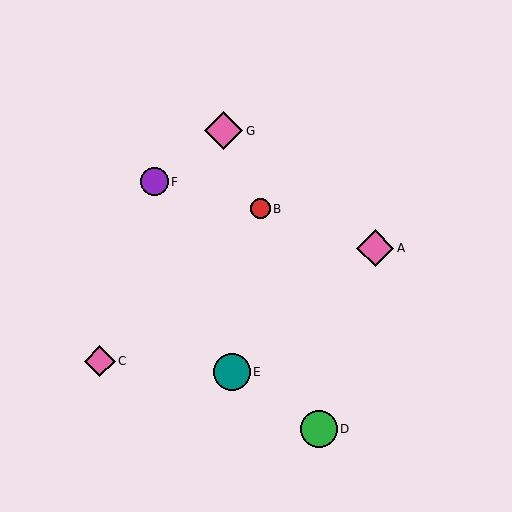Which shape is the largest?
The pink diamond (labeled G) is the largest.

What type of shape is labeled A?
Shape A is a pink diamond.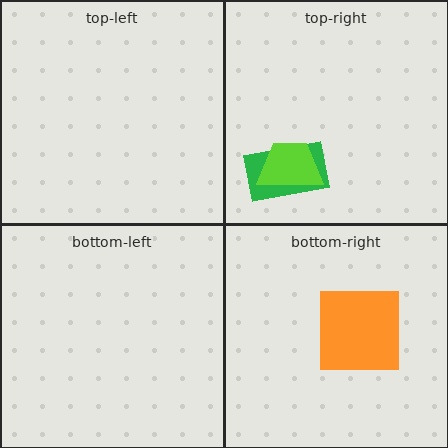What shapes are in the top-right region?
The green rectangle, the lime trapezoid.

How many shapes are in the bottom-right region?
1.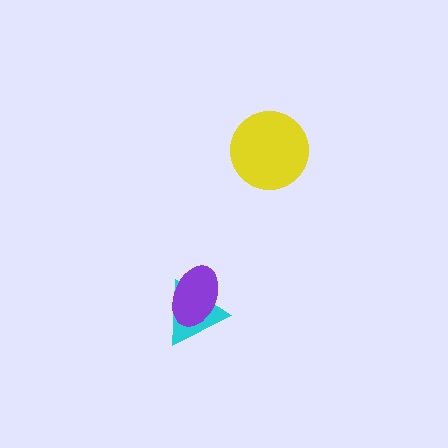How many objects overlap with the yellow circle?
0 objects overlap with the yellow circle.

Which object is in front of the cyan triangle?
The purple ellipse is in front of the cyan triangle.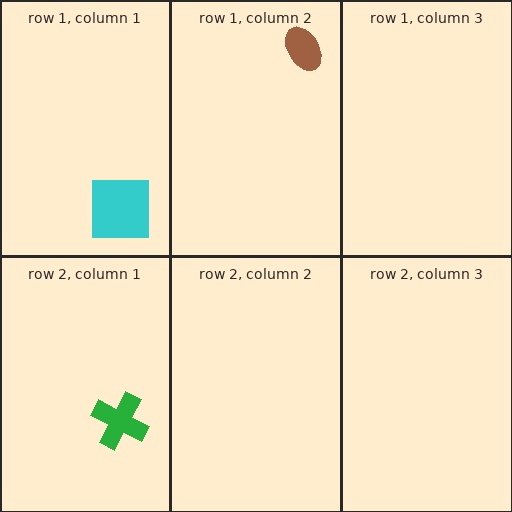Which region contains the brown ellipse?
The row 1, column 2 region.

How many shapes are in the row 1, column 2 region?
1.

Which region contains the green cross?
The row 2, column 1 region.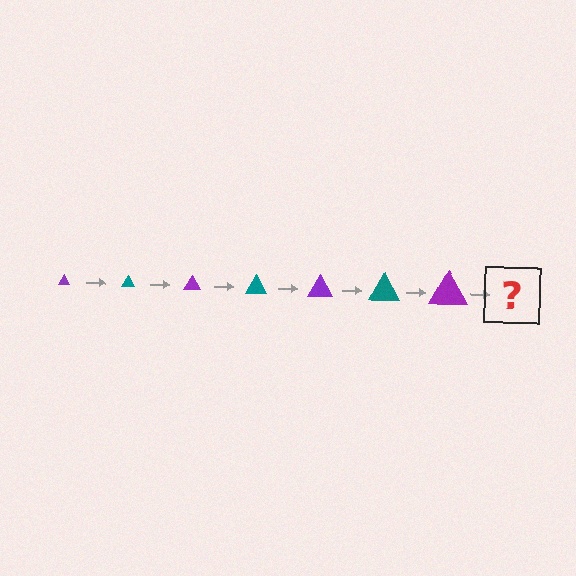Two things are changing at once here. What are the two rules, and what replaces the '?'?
The two rules are that the triangle grows larger each step and the color cycles through purple and teal. The '?' should be a teal triangle, larger than the previous one.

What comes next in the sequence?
The next element should be a teal triangle, larger than the previous one.